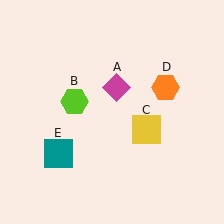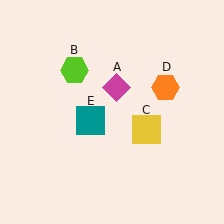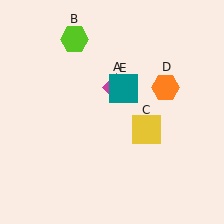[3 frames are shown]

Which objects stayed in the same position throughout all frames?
Magenta diamond (object A) and yellow square (object C) and orange hexagon (object D) remained stationary.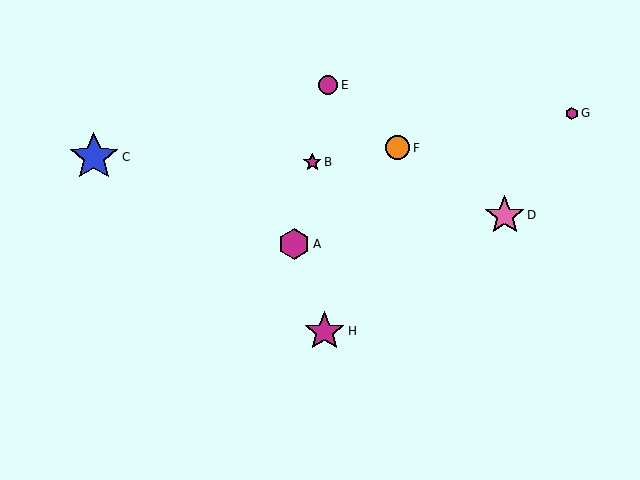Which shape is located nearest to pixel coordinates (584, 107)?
The magenta hexagon (labeled G) at (572, 113) is nearest to that location.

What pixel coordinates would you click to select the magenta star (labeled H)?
Click at (325, 332) to select the magenta star H.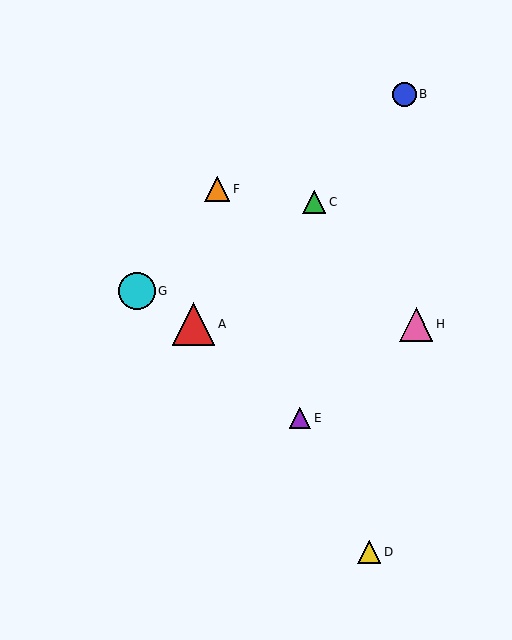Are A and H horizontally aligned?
Yes, both are at y≈324.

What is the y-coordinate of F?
Object F is at y≈189.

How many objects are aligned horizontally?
2 objects (A, H) are aligned horizontally.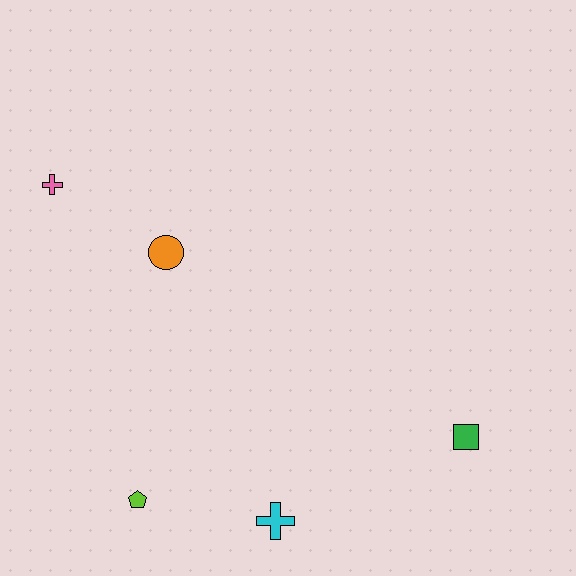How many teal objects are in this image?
There are no teal objects.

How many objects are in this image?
There are 5 objects.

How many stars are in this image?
There are no stars.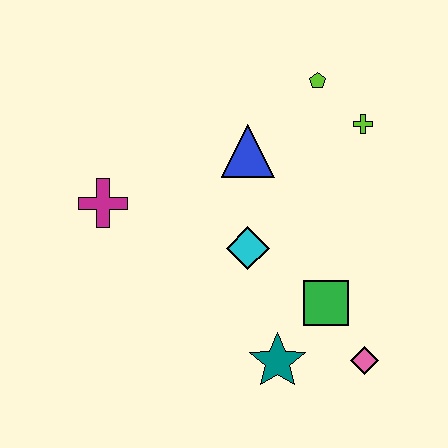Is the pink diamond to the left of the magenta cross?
No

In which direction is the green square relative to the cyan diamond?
The green square is to the right of the cyan diamond.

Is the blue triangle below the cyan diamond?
No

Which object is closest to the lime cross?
The lime pentagon is closest to the lime cross.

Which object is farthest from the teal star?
The lime pentagon is farthest from the teal star.